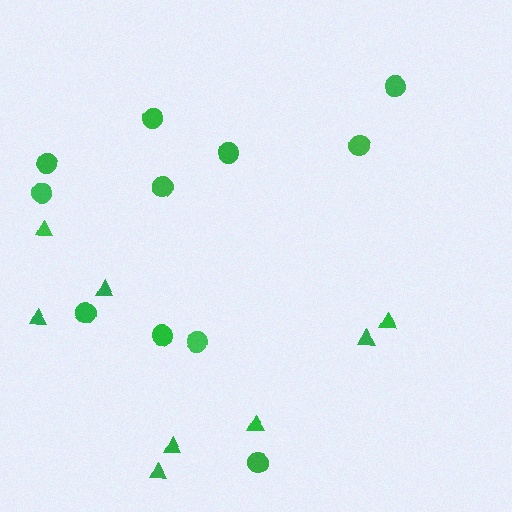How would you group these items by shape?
There are 2 groups: one group of triangles (8) and one group of circles (11).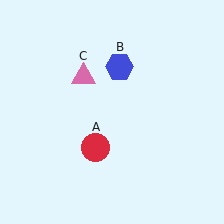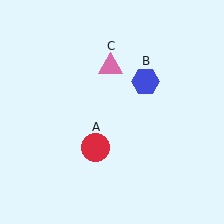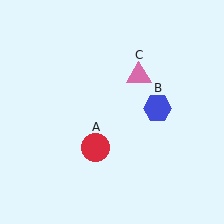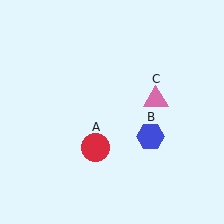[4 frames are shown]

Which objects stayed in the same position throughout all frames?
Red circle (object A) remained stationary.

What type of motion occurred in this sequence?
The blue hexagon (object B), pink triangle (object C) rotated clockwise around the center of the scene.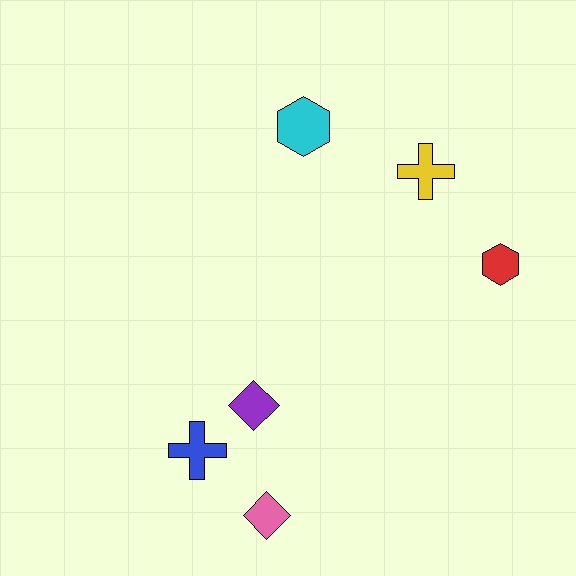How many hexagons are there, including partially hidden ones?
There are 2 hexagons.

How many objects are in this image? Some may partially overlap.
There are 6 objects.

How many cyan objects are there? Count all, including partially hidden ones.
There is 1 cyan object.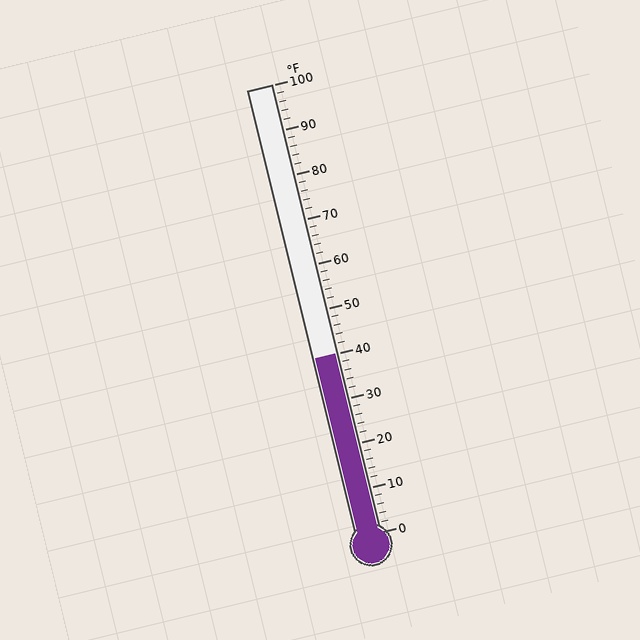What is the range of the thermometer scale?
The thermometer scale ranges from 0°F to 100°F.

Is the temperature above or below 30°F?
The temperature is above 30°F.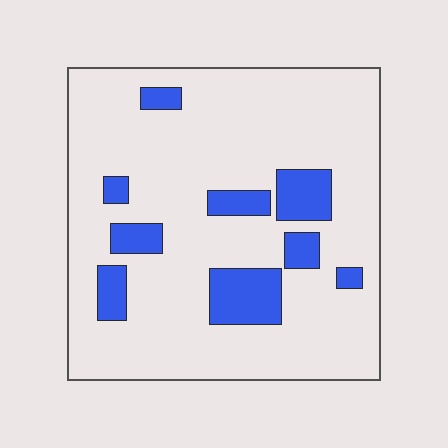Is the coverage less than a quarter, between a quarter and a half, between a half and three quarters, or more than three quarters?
Less than a quarter.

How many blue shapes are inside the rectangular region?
9.